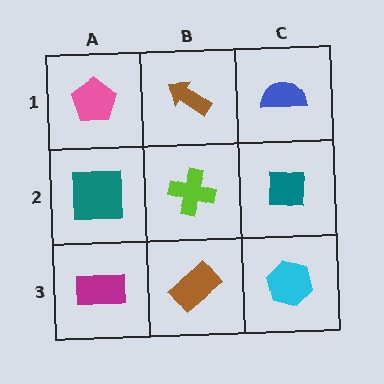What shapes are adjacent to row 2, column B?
A brown arrow (row 1, column B), a brown rectangle (row 3, column B), a teal square (row 2, column A), a teal square (row 2, column C).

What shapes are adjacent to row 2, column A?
A pink pentagon (row 1, column A), a magenta rectangle (row 3, column A), a lime cross (row 2, column B).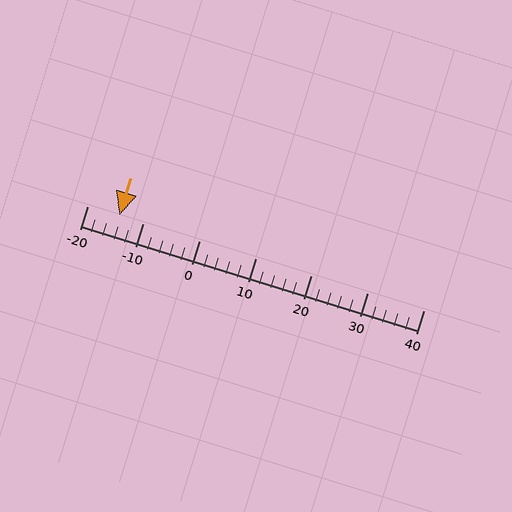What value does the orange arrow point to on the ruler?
The orange arrow points to approximately -14.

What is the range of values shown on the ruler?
The ruler shows values from -20 to 40.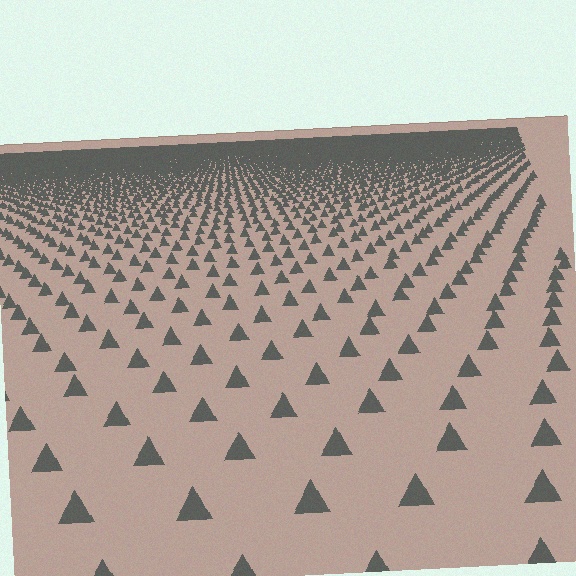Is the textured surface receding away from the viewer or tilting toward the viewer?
The surface is receding away from the viewer. Texture elements get smaller and denser toward the top.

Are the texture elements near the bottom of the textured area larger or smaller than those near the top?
Larger. Near the bottom, elements are closer to the viewer and appear at a bigger on-screen size.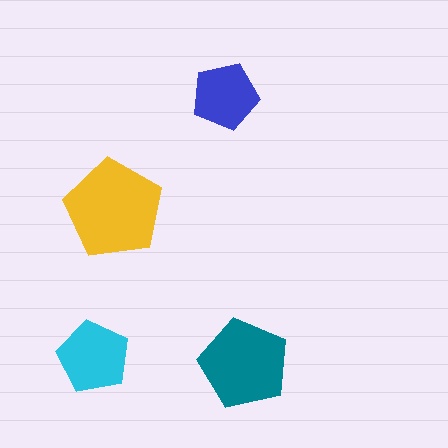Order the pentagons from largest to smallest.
the yellow one, the teal one, the cyan one, the blue one.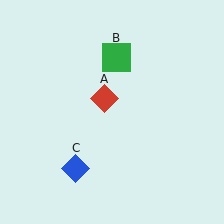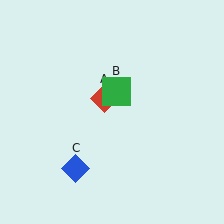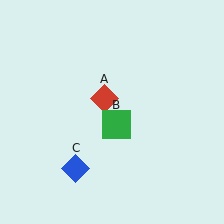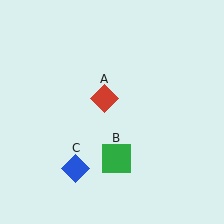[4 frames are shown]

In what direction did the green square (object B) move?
The green square (object B) moved down.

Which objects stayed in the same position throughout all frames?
Red diamond (object A) and blue diamond (object C) remained stationary.